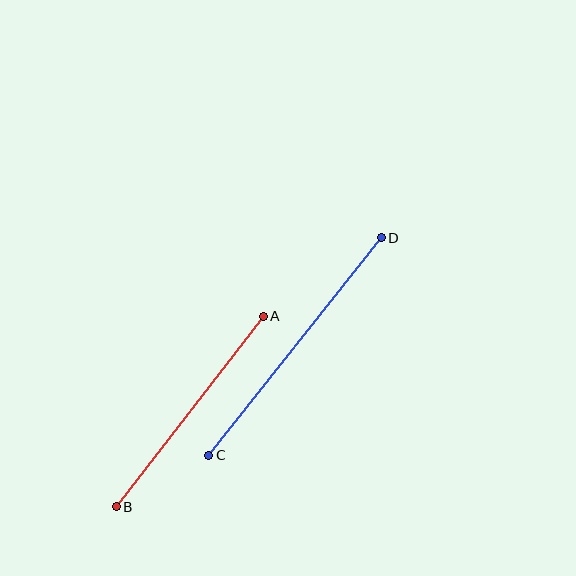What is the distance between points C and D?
The distance is approximately 277 pixels.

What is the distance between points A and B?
The distance is approximately 240 pixels.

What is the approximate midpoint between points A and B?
The midpoint is at approximately (190, 411) pixels.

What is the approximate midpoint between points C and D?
The midpoint is at approximately (295, 347) pixels.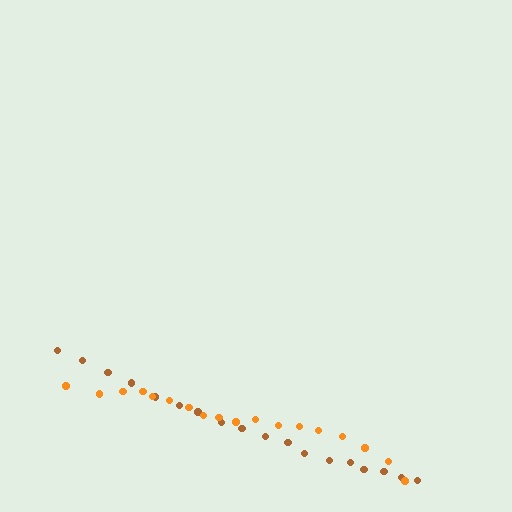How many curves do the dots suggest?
There are 2 distinct paths.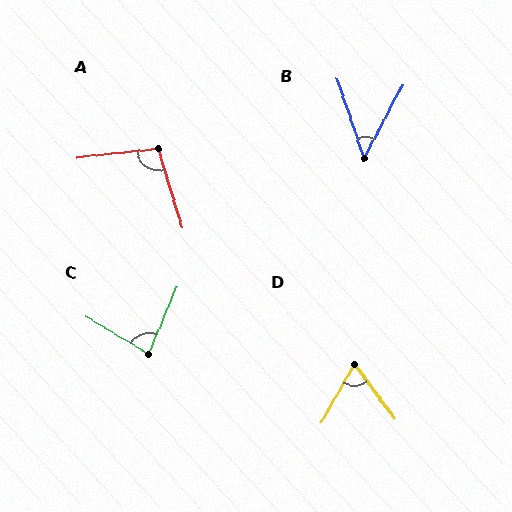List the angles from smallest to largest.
B (47°), D (65°), C (82°), A (101°).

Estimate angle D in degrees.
Approximately 65 degrees.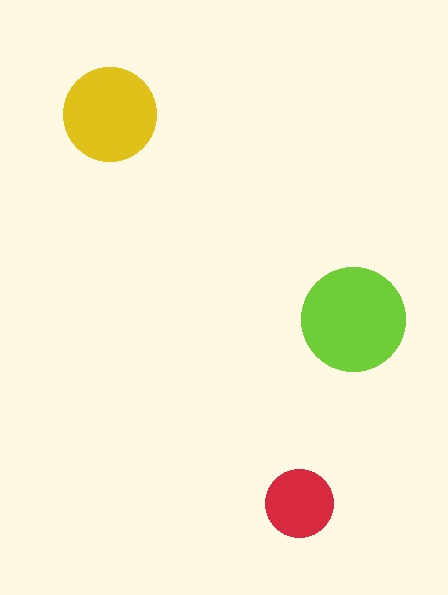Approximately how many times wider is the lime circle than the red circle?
About 1.5 times wider.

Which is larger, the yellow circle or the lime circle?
The lime one.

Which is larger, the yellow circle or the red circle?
The yellow one.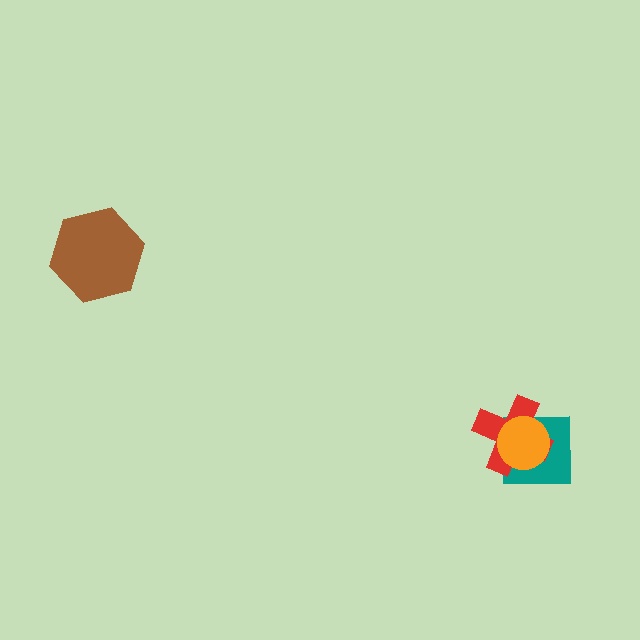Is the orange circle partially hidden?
No, no other shape covers it.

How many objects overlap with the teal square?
2 objects overlap with the teal square.